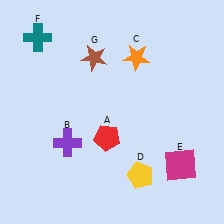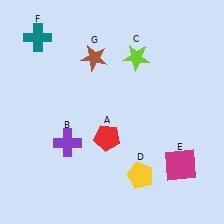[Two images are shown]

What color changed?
The star (C) changed from orange in Image 1 to lime in Image 2.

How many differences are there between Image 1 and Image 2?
There is 1 difference between the two images.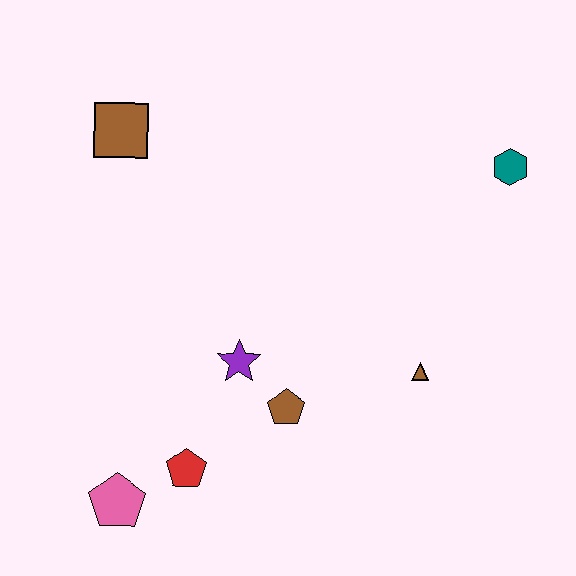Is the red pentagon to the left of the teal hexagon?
Yes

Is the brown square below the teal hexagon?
No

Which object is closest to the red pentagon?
The pink pentagon is closest to the red pentagon.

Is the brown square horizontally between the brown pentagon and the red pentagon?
No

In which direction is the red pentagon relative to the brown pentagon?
The red pentagon is to the left of the brown pentagon.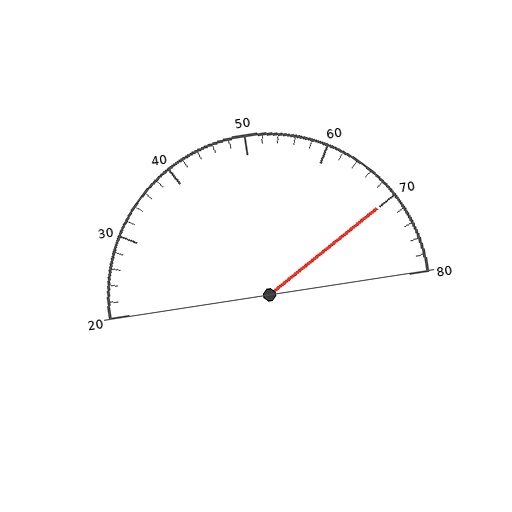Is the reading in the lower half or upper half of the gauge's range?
The reading is in the upper half of the range (20 to 80).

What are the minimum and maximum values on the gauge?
The gauge ranges from 20 to 80.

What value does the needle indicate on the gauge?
The needle indicates approximately 70.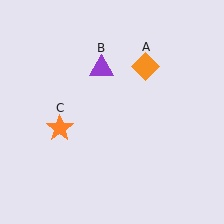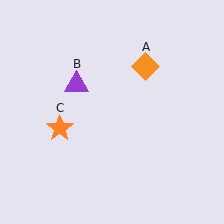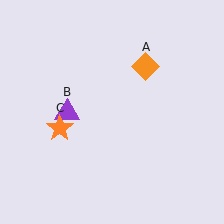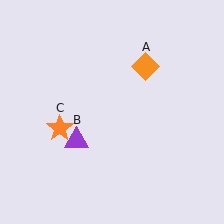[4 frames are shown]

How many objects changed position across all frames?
1 object changed position: purple triangle (object B).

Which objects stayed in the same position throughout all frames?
Orange diamond (object A) and orange star (object C) remained stationary.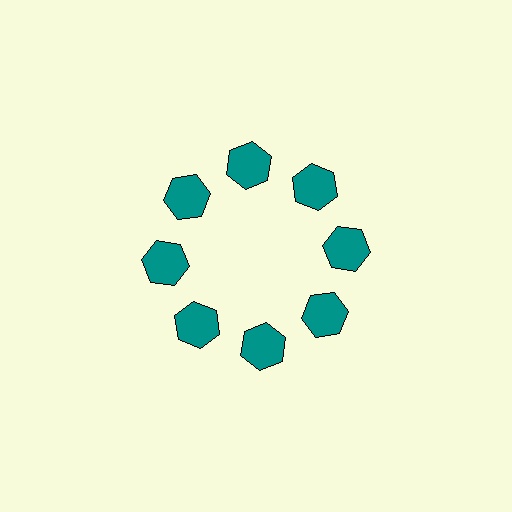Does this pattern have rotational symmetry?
Yes, this pattern has 8-fold rotational symmetry. It looks the same after rotating 45 degrees around the center.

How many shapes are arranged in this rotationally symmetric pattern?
There are 8 shapes, arranged in 8 groups of 1.